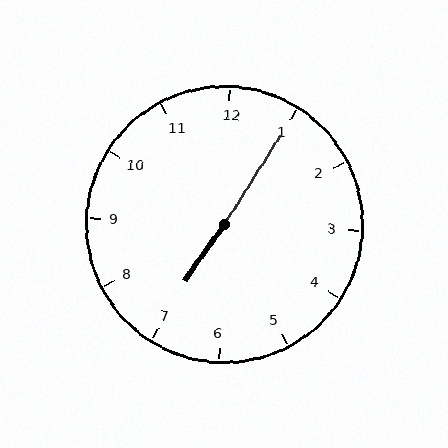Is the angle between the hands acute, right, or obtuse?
It is obtuse.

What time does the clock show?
7:05.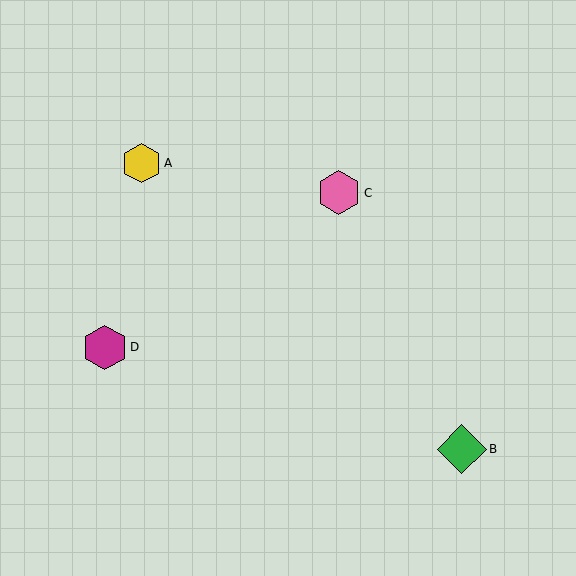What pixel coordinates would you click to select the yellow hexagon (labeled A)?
Click at (141, 163) to select the yellow hexagon A.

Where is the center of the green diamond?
The center of the green diamond is at (462, 449).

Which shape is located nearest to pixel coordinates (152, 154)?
The yellow hexagon (labeled A) at (141, 163) is nearest to that location.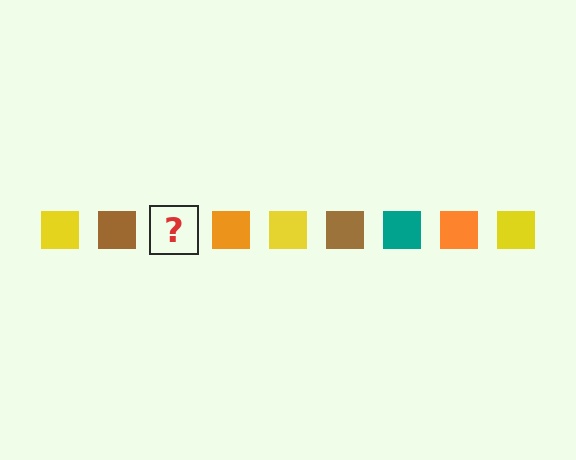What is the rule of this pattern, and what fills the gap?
The rule is that the pattern cycles through yellow, brown, teal, orange squares. The gap should be filled with a teal square.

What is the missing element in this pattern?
The missing element is a teal square.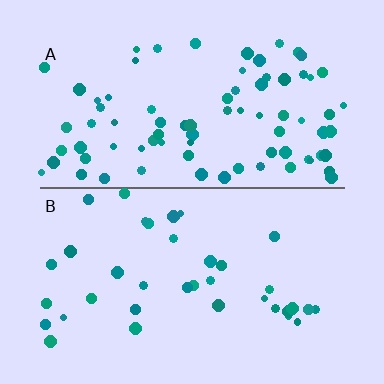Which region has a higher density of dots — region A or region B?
A (the top).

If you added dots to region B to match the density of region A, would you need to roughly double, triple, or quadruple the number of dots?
Approximately double.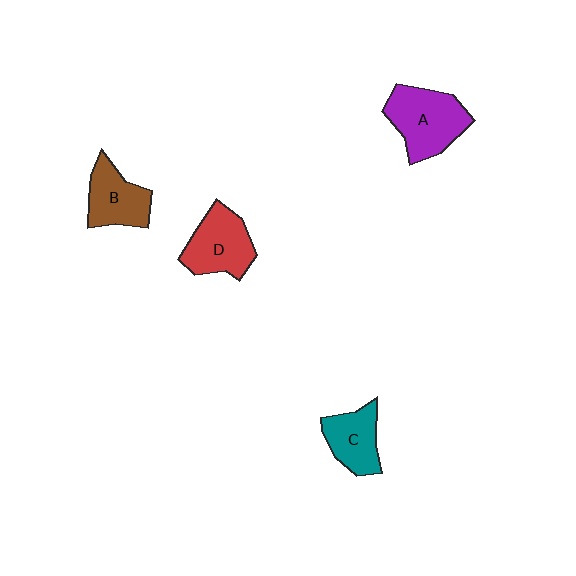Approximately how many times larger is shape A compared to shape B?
Approximately 1.3 times.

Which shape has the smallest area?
Shape C (teal).